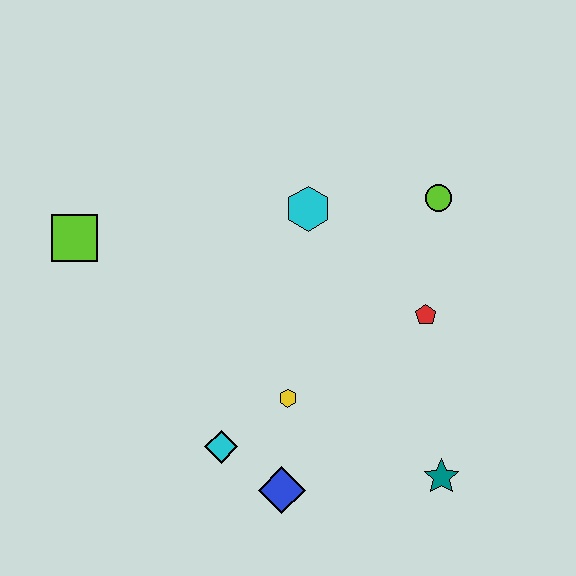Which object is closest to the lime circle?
The red pentagon is closest to the lime circle.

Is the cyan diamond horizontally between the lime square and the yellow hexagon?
Yes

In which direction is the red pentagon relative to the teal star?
The red pentagon is above the teal star.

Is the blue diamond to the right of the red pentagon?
No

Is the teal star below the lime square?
Yes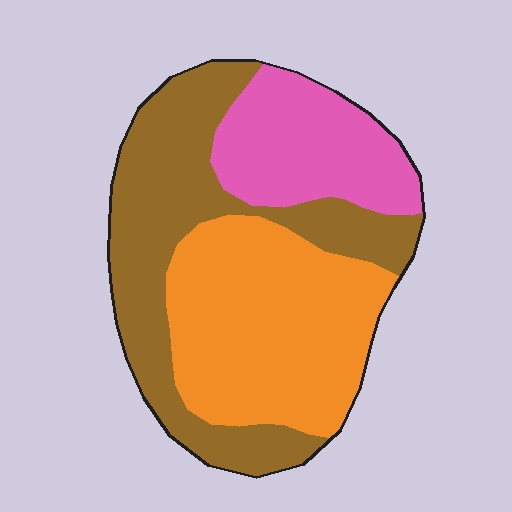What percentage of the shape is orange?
Orange takes up about three eighths (3/8) of the shape.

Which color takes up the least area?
Pink, at roughly 20%.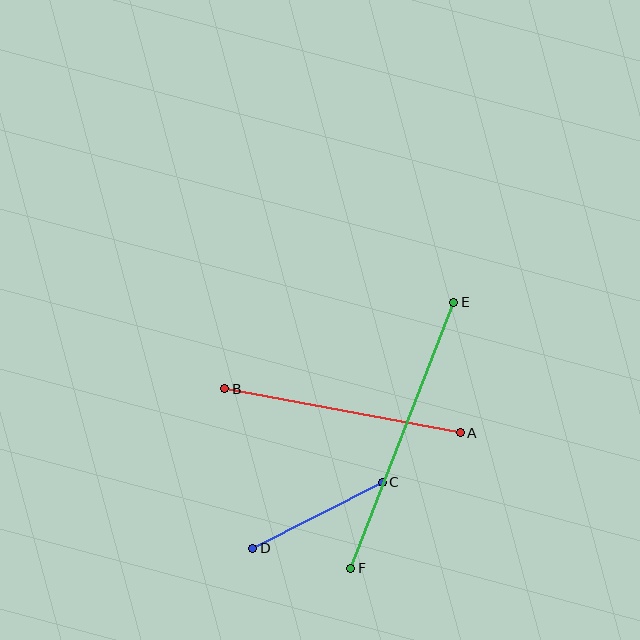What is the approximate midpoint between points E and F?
The midpoint is at approximately (402, 435) pixels.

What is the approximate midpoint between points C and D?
The midpoint is at approximately (318, 515) pixels.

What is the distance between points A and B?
The distance is approximately 240 pixels.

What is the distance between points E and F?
The distance is approximately 285 pixels.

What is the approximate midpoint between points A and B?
The midpoint is at approximately (343, 411) pixels.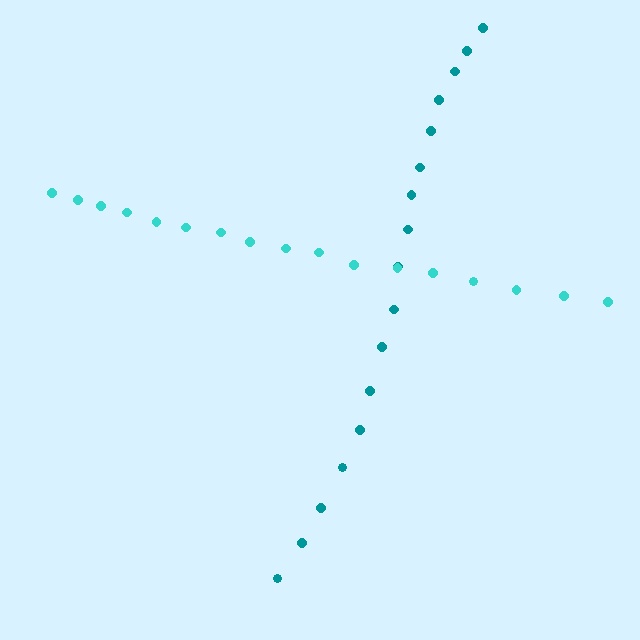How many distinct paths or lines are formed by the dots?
There are 2 distinct paths.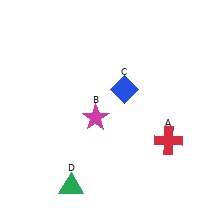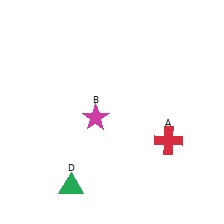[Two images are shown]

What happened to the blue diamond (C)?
The blue diamond (C) was removed in Image 2. It was in the top-right area of Image 1.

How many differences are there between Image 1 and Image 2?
There is 1 difference between the two images.